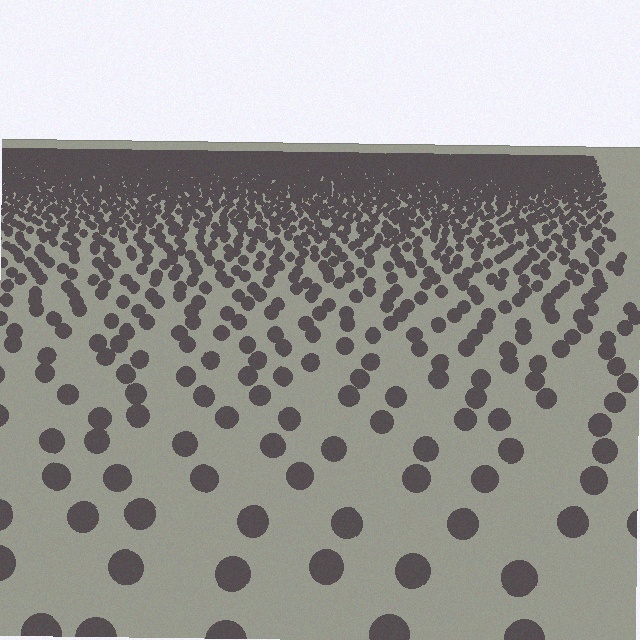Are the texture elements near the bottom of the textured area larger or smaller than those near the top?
Larger. Near the bottom, elements are closer to the viewer and appear at a bigger on-screen size.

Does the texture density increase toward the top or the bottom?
Density increases toward the top.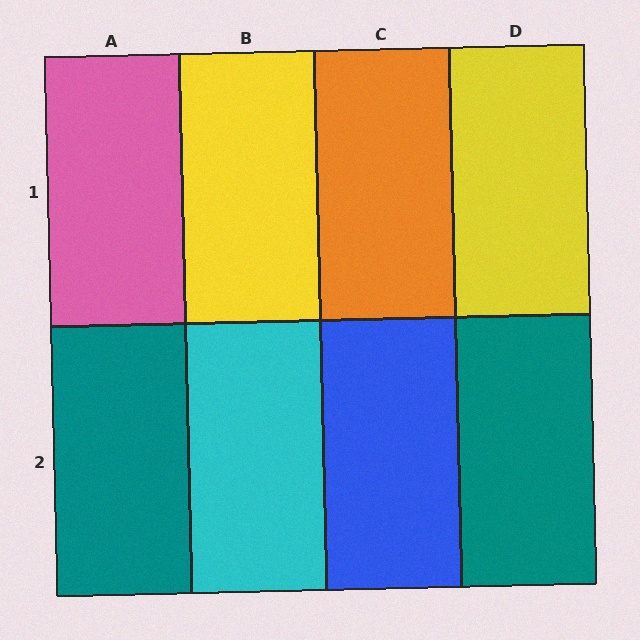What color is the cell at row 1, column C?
Orange.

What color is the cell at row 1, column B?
Yellow.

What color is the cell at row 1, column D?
Yellow.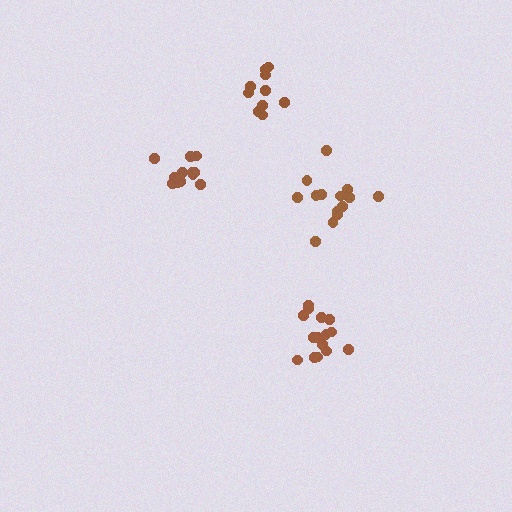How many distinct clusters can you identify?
There are 4 distinct clusters.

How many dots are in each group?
Group 1: 15 dots, Group 2: 12 dots, Group 3: 10 dots, Group 4: 14 dots (51 total).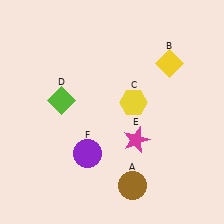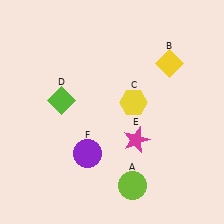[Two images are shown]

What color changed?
The circle (A) changed from brown in Image 1 to lime in Image 2.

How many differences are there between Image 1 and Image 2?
There is 1 difference between the two images.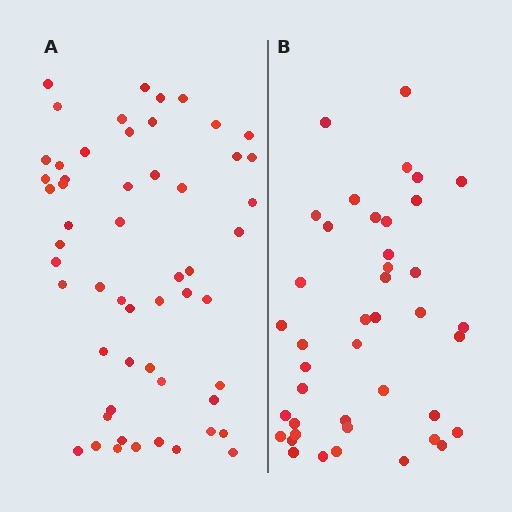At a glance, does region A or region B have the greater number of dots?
Region A (the left region) has more dots.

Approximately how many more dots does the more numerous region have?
Region A has approximately 15 more dots than region B.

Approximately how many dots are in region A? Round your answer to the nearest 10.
About 60 dots. (The exact count is 55, which rounds to 60.)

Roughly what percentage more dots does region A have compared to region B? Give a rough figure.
About 30% more.